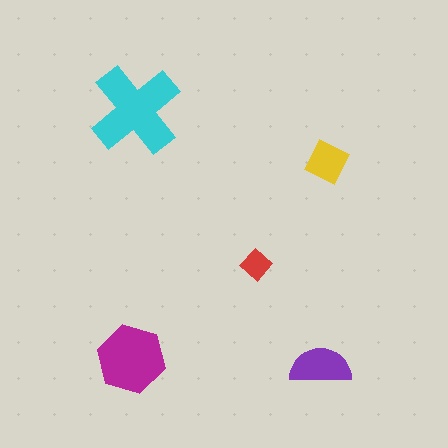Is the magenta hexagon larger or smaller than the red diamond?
Larger.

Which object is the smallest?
The red diamond.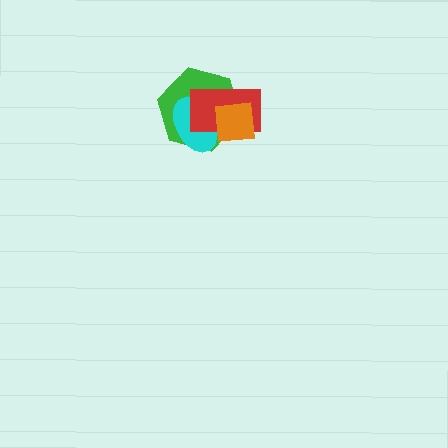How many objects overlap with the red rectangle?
3 objects overlap with the red rectangle.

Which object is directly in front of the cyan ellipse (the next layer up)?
The red rectangle is directly in front of the cyan ellipse.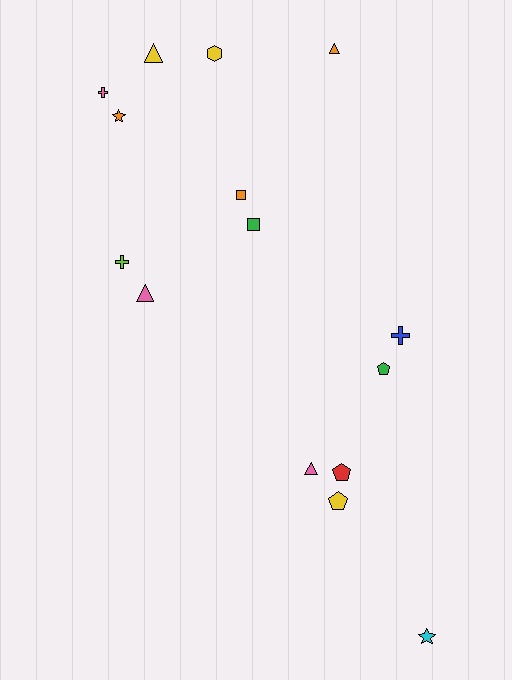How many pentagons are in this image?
There are 3 pentagons.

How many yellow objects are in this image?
There are 3 yellow objects.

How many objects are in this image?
There are 15 objects.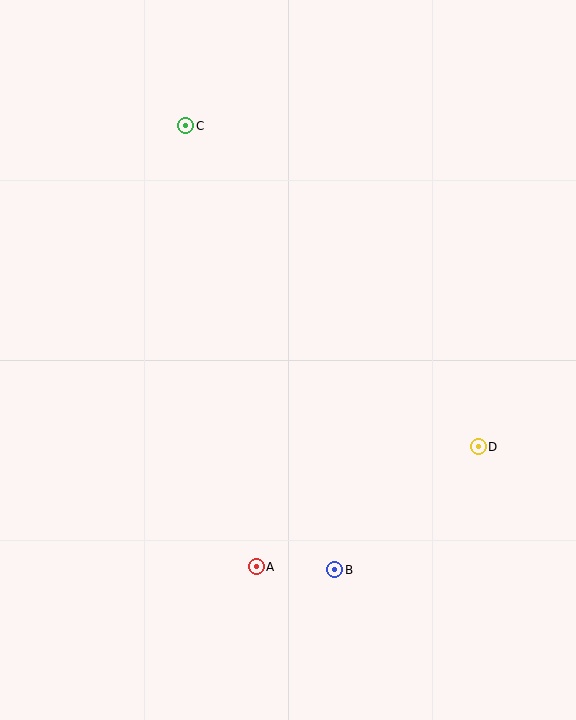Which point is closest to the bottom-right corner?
Point B is closest to the bottom-right corner.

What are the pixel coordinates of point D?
Point D is at (478, 447).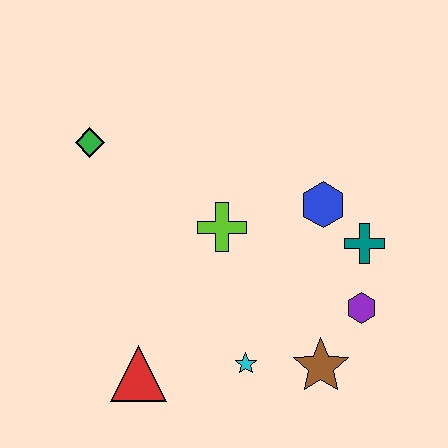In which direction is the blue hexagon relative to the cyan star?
The blue hexagon is above the cyan star.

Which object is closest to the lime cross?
The blue hexagon is closest to the lime cross.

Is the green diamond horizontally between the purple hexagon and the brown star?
No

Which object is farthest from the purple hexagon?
The green diamond is farthest from the purple hexagon.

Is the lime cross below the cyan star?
No